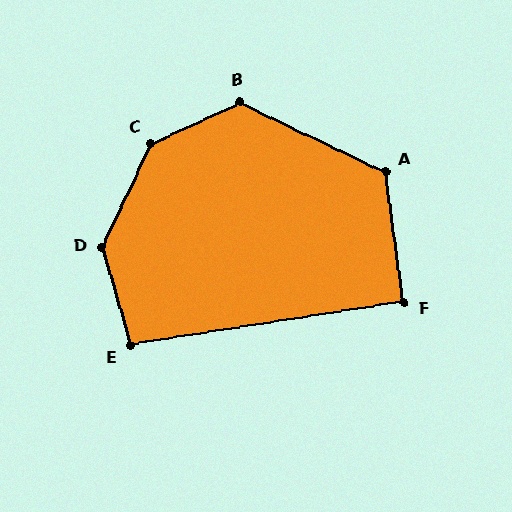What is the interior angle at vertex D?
Approximately 139 degrees (obtuse).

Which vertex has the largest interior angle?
C, at approximately 140 degrees.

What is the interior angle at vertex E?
Approximately 97 degrees (obtuse).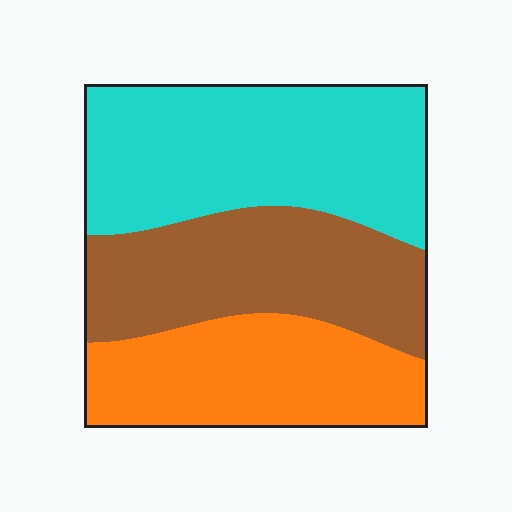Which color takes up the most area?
Cyan, at roughly 40%.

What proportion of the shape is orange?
Orange takes up about one quarter (1/4) of the shape.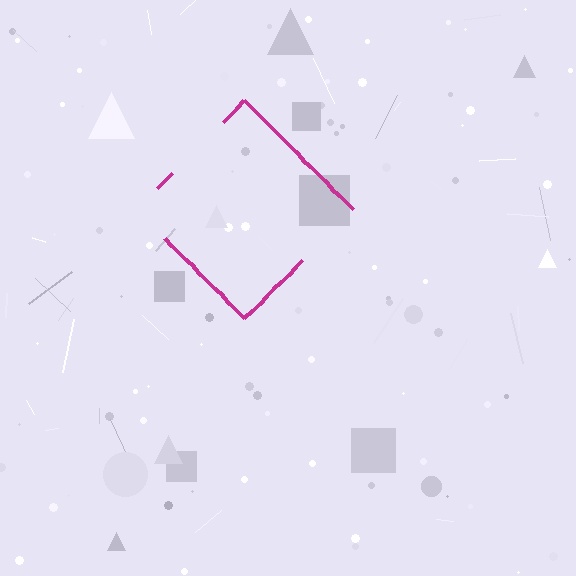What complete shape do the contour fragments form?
The contour fragments form a diamond.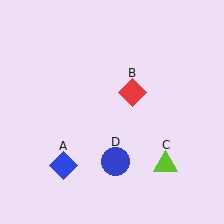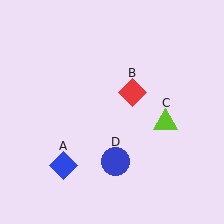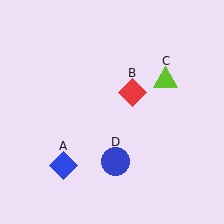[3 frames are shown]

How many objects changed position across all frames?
1 object changed position: lime triangle (object C).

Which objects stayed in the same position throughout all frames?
Blue diamond (object A) and red diamond (object B) and blue circle (object D) remained stationary.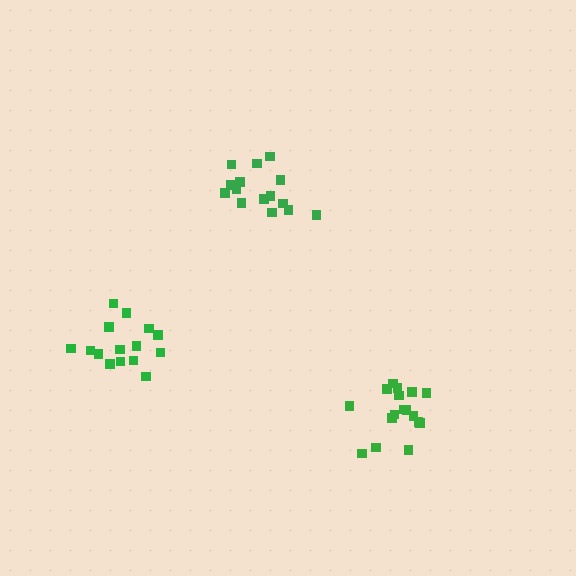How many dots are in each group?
Group 1: 15 dots, Group 2: 17 dots, Group 3: 15 dots (47 total).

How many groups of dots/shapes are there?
There are 3 groups.